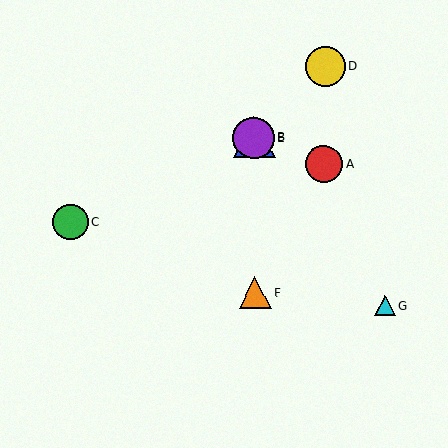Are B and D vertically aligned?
No, B is at x≈254 and D is at x≈325.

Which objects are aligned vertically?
Objects B, E, F are aligned vertically.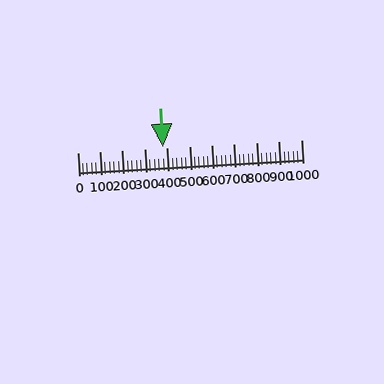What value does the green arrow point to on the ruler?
The green arrow points to approximately 380.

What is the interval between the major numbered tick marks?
The major tick marks are spaced 100 units apart.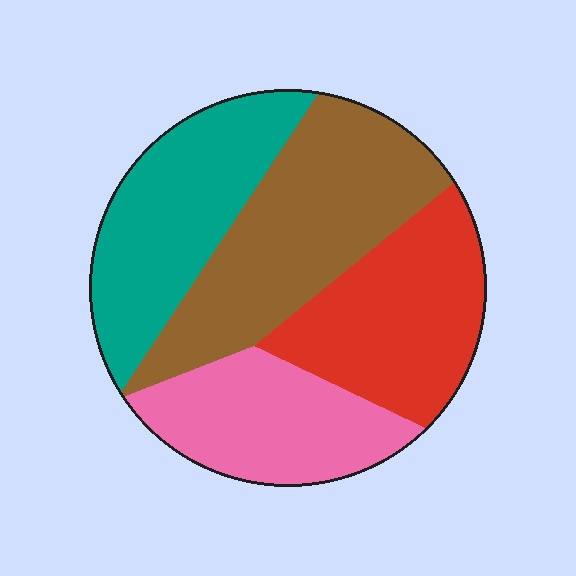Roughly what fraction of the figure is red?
Red covers 24% of the figure.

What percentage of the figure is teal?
Teal takes up between a sixth and a third of the figure.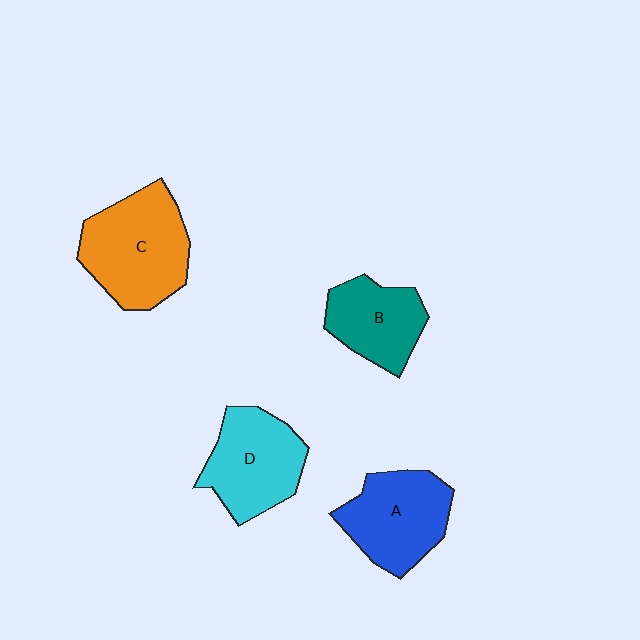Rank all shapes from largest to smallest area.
From largest to smallest: C (orange), A (blue), D (cyan), B (teal).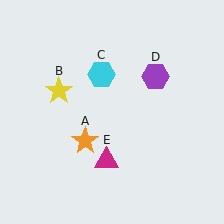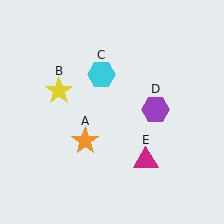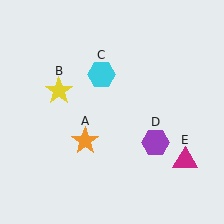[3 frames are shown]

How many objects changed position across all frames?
2 objects changed position: purple hexagon (object D), magenta triangle (object E).